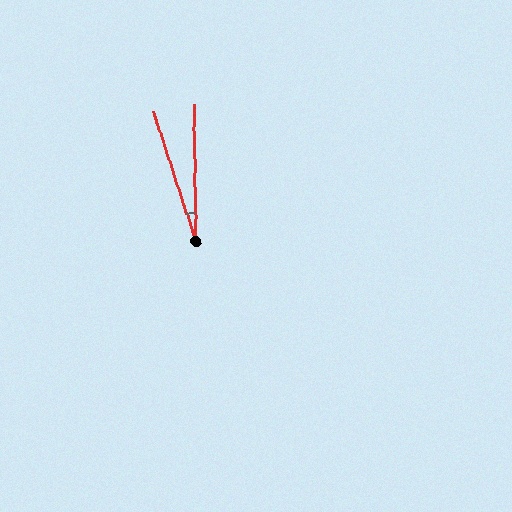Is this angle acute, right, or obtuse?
It is acute.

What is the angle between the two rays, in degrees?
Approximately 17 degrees.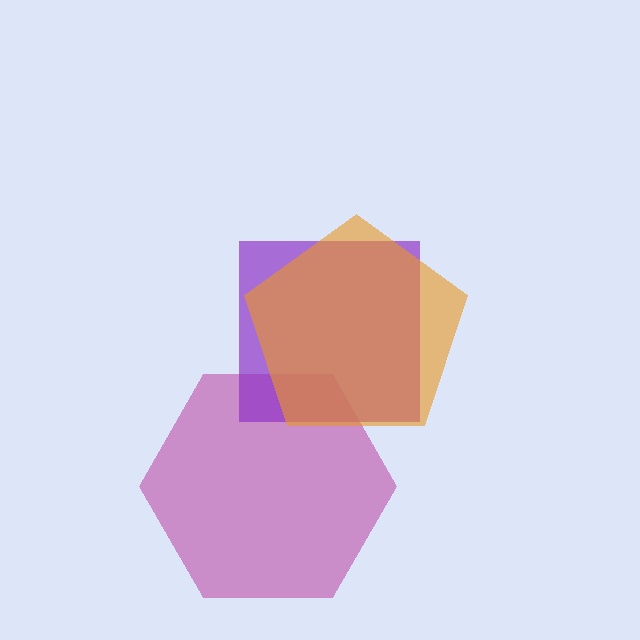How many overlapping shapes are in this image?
There are 3 overlapping shapes in the image.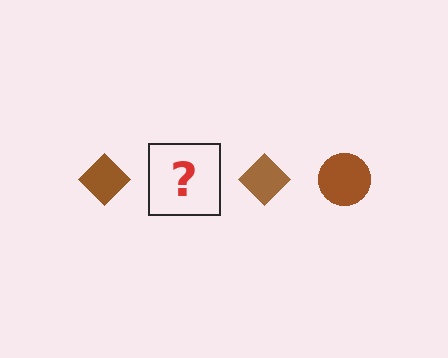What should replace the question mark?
The question mark should be replaced with a brown circle.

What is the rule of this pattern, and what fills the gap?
The rule is that the pattern cycles through diamond, circle shapes in brown. The gap should be filled with a brown circle.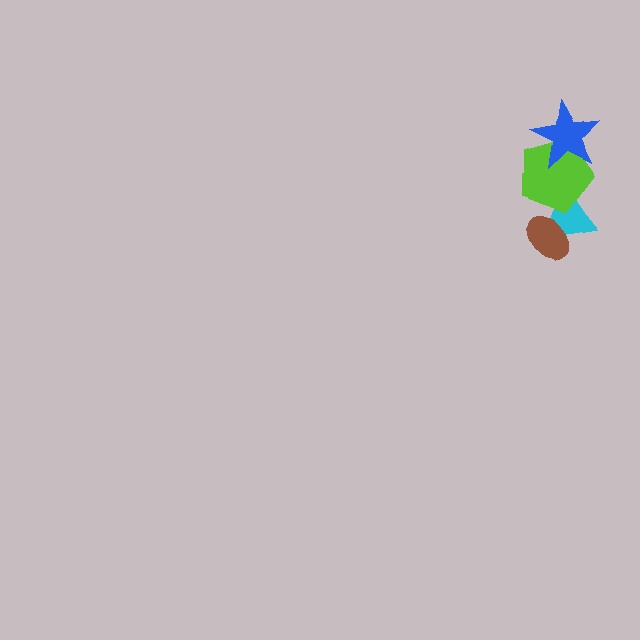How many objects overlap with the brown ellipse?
1 object overlaps with the brown ellipse.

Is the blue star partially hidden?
No, no other shape covers it.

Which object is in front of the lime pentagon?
The blue star is in front of the lime pentagon.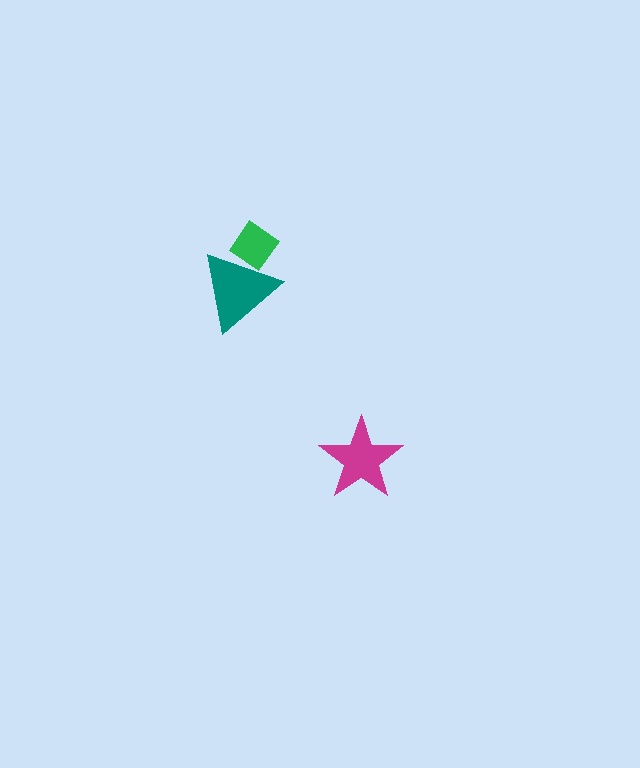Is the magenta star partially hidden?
No, no other shape covers it.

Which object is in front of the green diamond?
The teal triangle is in front of the green diamond.